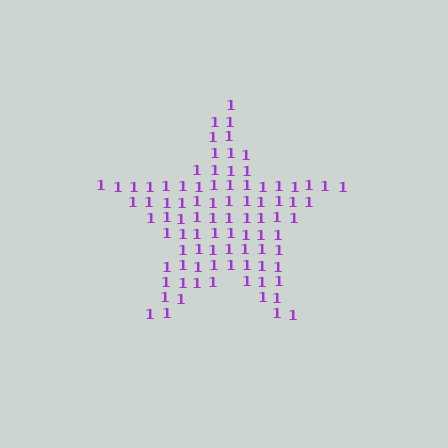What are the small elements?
The small elements are digit 1's.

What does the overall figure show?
The overall figure shows a star.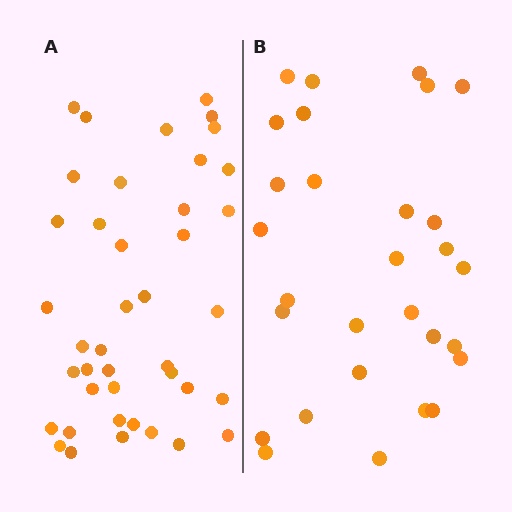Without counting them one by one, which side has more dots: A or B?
Region A (the left region) has more dots.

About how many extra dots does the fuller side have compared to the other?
Region A has roughly 12 or so more dots than region B.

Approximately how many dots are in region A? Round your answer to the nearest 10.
About 40 dots. (The exact count is 41, which rounds to 40.)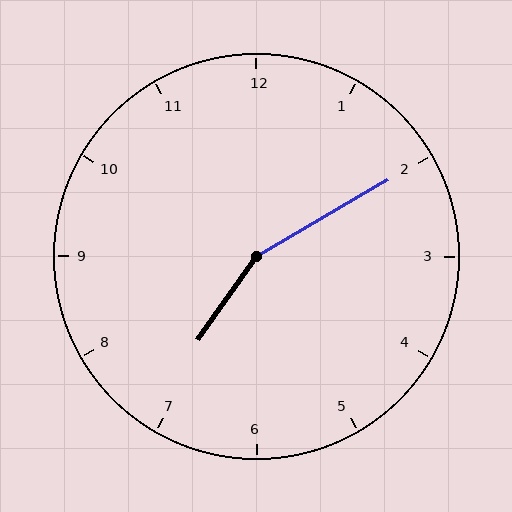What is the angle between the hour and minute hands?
Approximately 155 degrees.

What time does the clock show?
7:10.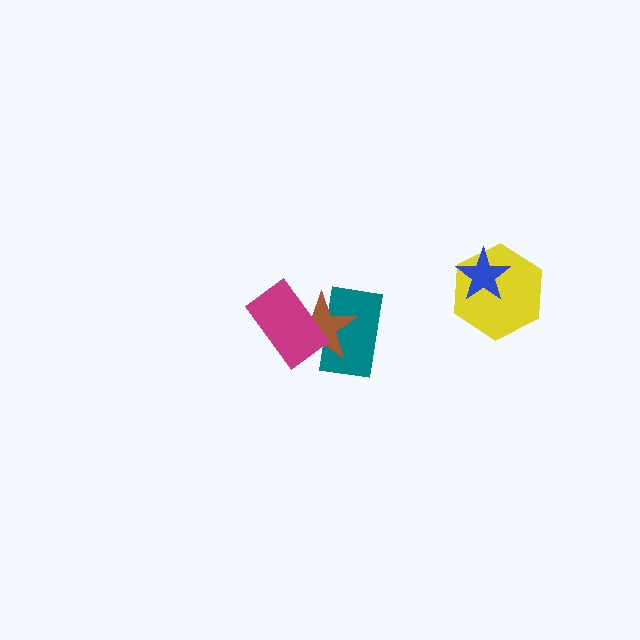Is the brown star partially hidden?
Yes, it is partially covered by another shape.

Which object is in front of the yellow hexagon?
The blue star is in front of the yellow hexagon.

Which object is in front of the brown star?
The magenta rectangle is in front of the brown star.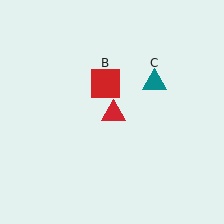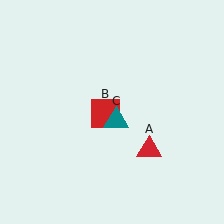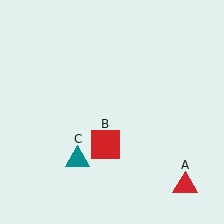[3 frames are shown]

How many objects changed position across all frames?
3 objects changed position: red triangle (object A), red square (object B), teal triangle (object C).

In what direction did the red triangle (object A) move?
The red triangle (object A) moved down and to the right.